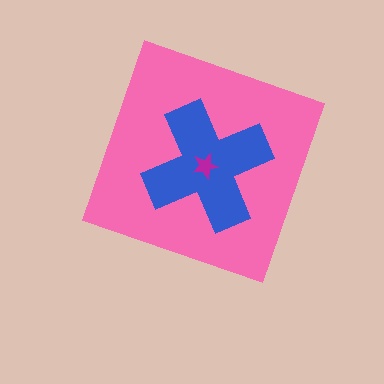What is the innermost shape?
The magenta star.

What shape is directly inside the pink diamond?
The blue cross.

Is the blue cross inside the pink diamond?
Yes.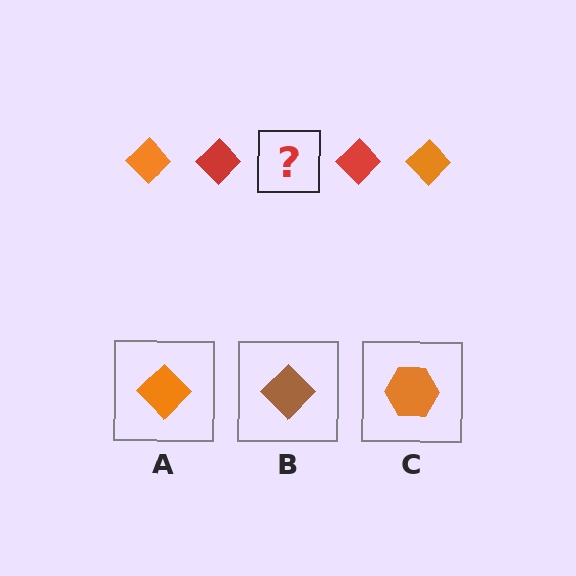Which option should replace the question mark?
Option A.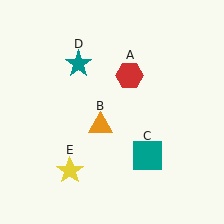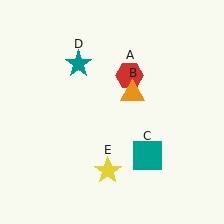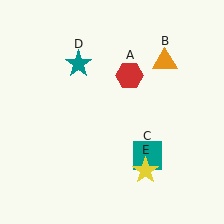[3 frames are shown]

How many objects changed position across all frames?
2 objects changed position: orange triangle (object B), yellow star (object E).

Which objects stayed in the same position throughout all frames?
Red hexagon (object A) and teal square (object C) and teal star (object D) remained stationary.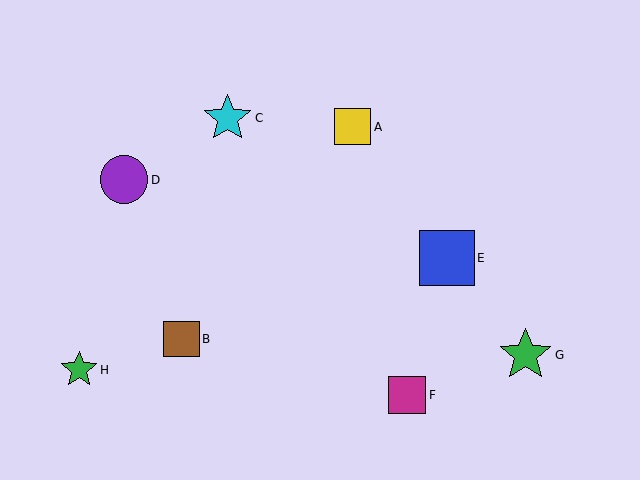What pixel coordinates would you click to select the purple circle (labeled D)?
Click at (124, 180) to select the purple circle D.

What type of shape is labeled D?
Shape D is a purple circle.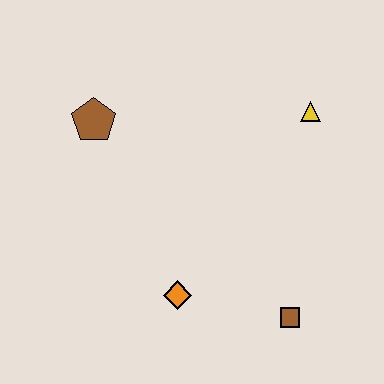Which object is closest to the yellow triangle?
The brown square is closest to the yellow triangle.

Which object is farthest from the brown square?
The brown pentagon is farthest from the brown square.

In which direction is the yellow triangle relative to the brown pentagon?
The yellow triangle is to the right of the brown pentagon.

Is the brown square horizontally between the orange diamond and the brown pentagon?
No